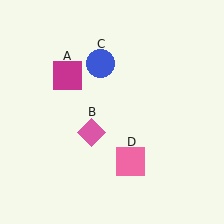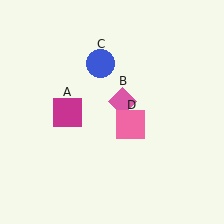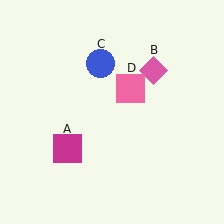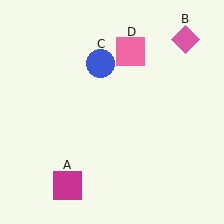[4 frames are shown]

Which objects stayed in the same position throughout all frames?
Blue circle (object C) remained stationary.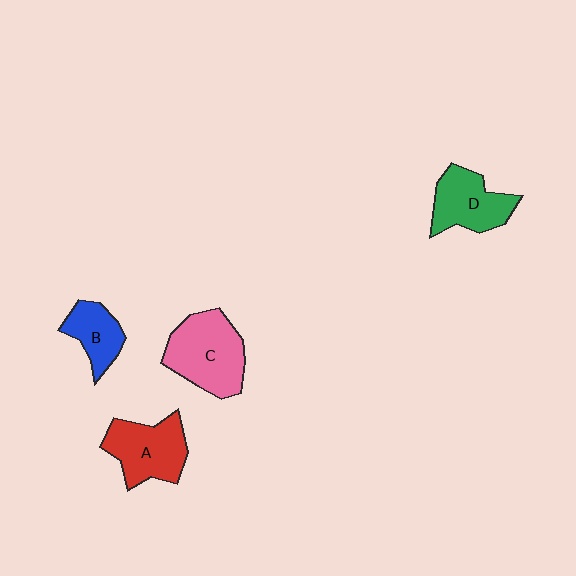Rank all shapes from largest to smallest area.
From largest to smallest: C (pink), A (red), D (green), B (blue).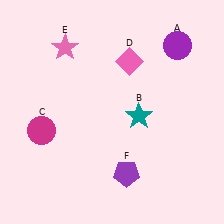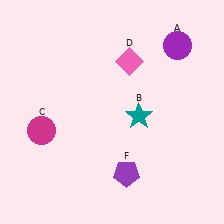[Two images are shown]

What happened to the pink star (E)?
The pink star (E) was removed in Image 2. It was in the top-left area of Image 1.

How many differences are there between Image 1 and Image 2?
There is 1 difference between the two images.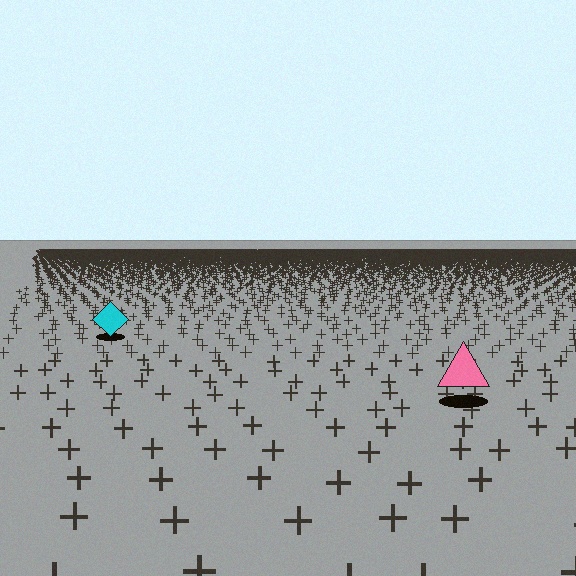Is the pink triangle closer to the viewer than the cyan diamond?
Yes. The pink triangle is closer — you can tell from the texture gradient: the ground texture is coarser near it.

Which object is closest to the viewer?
The pink triangle is closest. The texture marks near it are larger and more spread out.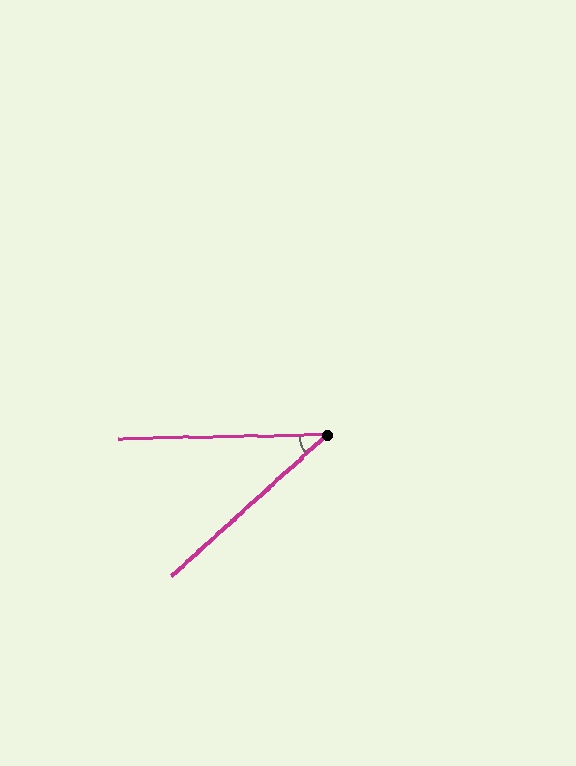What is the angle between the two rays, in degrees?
Approximately 41 degrees.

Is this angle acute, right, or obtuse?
It is acute.